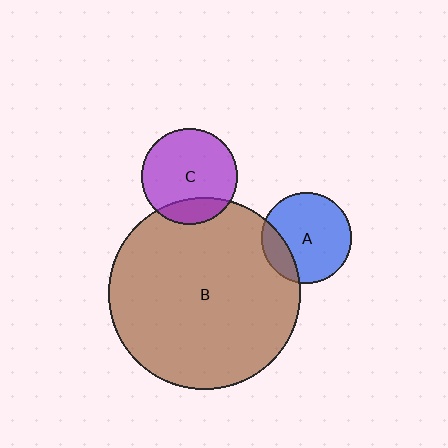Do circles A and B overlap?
Yes.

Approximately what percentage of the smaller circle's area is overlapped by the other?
Approximately 20%.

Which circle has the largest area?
Circle B (brown).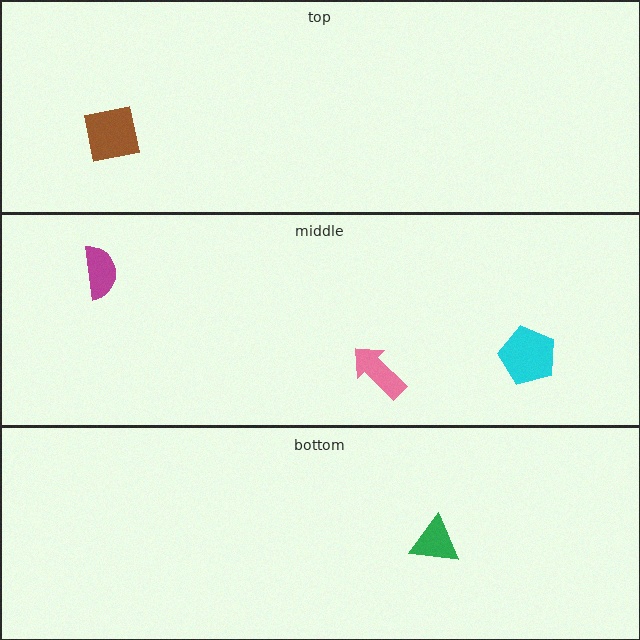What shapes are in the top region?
The brown square.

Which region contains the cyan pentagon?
The middle region.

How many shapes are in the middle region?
3.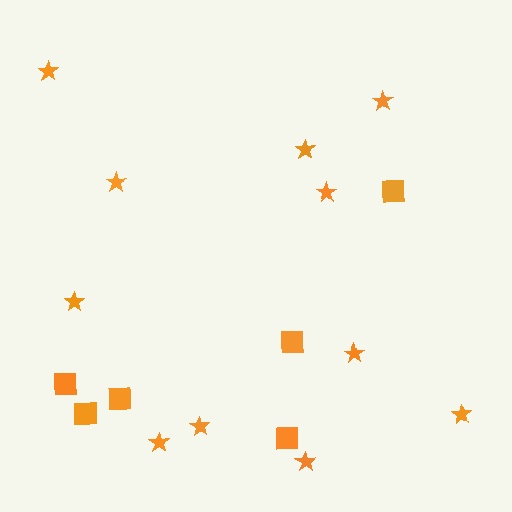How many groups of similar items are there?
There are 2 groups: one group of squares (6) and one group of stars (11).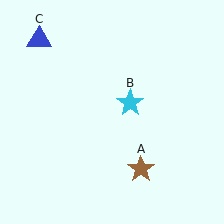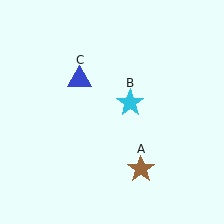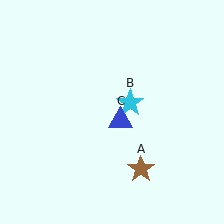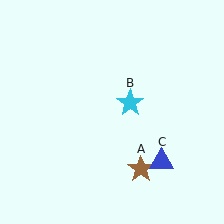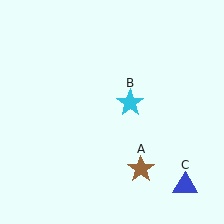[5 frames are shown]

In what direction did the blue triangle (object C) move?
The blue triangle (object C) moved down and to the right.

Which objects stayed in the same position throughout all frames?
Brown star (object A) and cyan star (object B) remained stationary.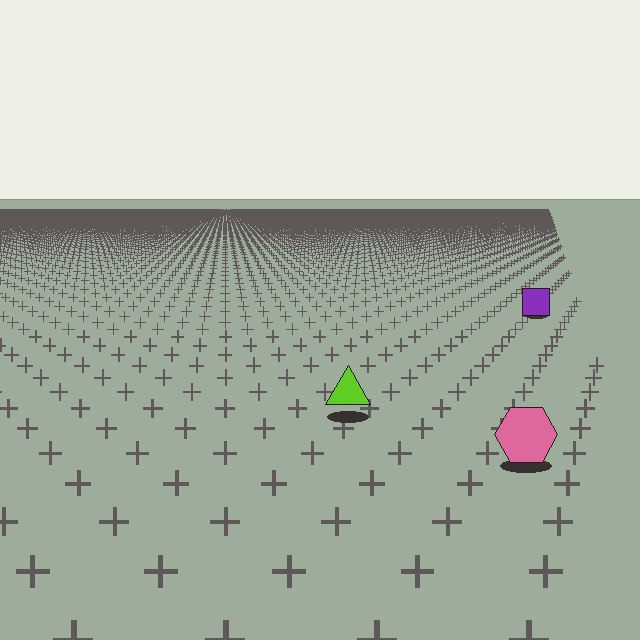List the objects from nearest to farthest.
From nearest to farthest: the pink hexagon, the lime triangle, the purple square.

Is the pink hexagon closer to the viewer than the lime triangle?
Yes. The pink hexagon is closer — you can tell from the texture gradient: the ground texture is coarser near it.